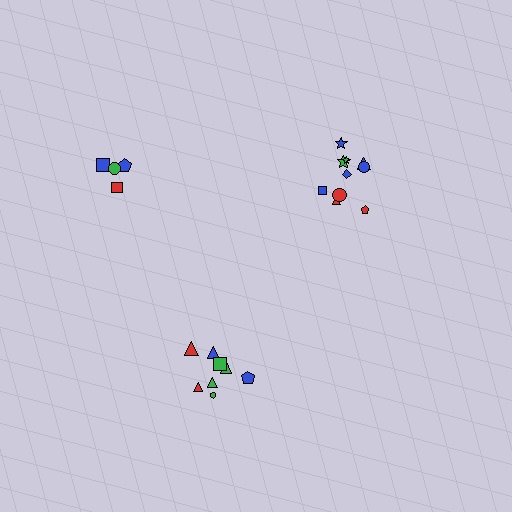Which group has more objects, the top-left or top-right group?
The top-right group.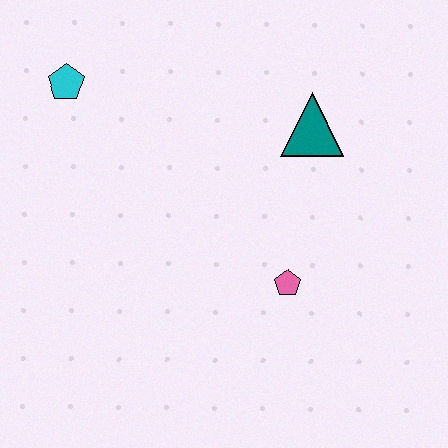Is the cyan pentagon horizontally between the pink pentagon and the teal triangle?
No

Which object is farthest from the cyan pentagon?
The pink pentagon is farthest from the cyan pentagon.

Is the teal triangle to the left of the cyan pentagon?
No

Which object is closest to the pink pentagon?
The teal triangle is closest to the pink pentagon.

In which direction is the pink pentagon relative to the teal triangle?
The pink pentagon is below the teal triangle.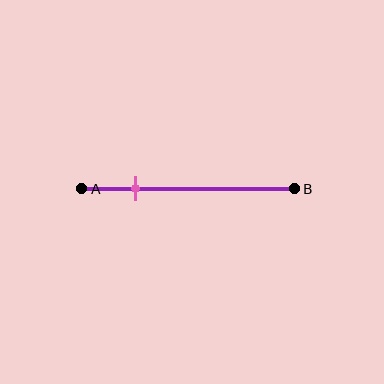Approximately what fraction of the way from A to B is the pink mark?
The pink mark is approximately 25% of the way from A to B.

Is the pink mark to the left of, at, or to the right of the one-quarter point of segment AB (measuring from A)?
The pink mark is approximately at the one-quarter point of segment AB.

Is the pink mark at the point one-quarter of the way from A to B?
Yes, the mark is approximately at the one-quarter point.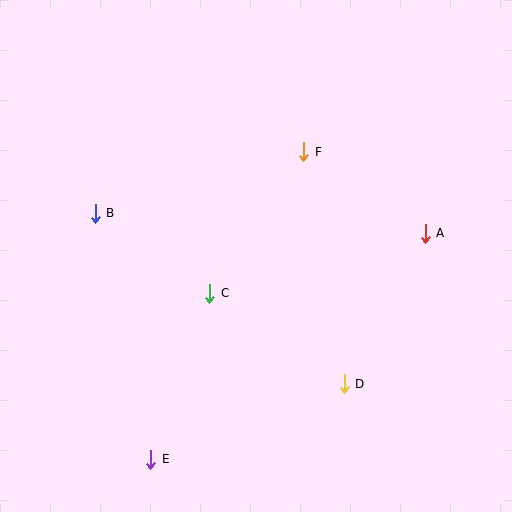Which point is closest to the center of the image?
Point C at (210, 293) is closest to the center.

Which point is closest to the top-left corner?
Point B is closest to the top-left corner.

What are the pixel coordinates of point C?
Point C is at (210, 293).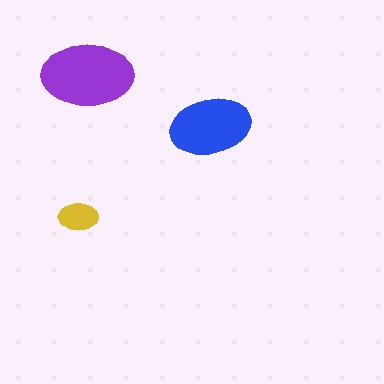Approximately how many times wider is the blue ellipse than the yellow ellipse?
About 2 times wider.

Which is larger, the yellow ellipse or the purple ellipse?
The purple one.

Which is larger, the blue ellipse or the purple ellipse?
The purple one.